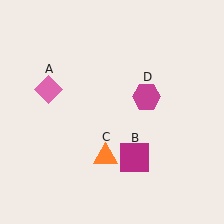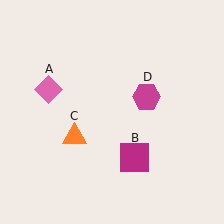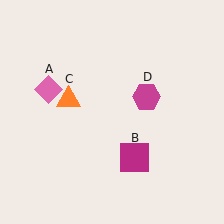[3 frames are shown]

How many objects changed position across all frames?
1 object changed position: orange triangle (object C).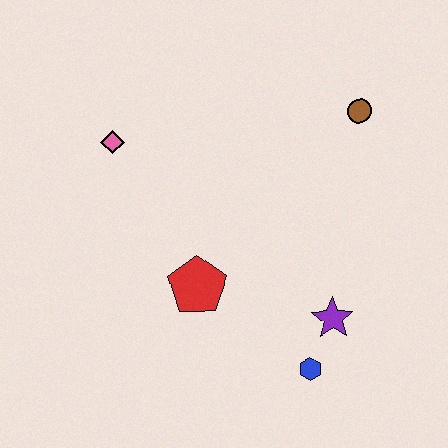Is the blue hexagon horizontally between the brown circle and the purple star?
No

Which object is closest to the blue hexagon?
The purple star is closest to the blue hexagon.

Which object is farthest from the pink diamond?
The blue hexagon is farthest from the pink diamond.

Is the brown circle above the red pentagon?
Yes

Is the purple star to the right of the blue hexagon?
Yes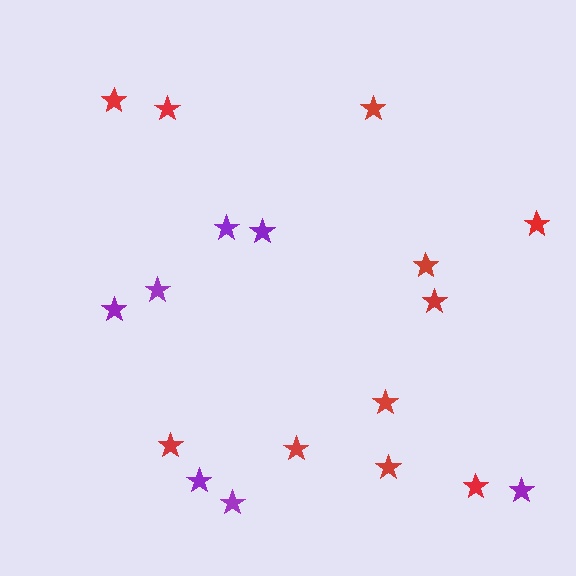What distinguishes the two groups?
There are 2 groups: one group of red stars (11) and one group of purple stars (7).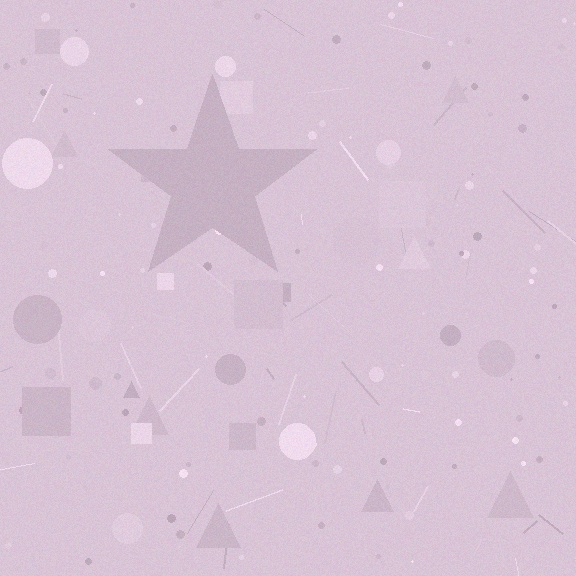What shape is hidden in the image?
A star is hidden in the image.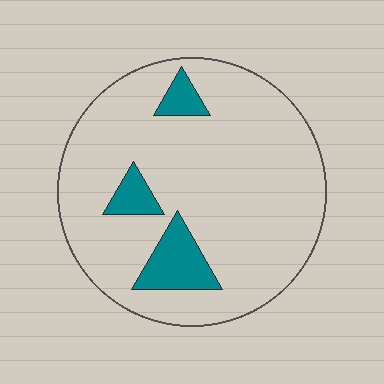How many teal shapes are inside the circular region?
3.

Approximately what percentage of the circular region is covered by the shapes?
Approximately 10%.